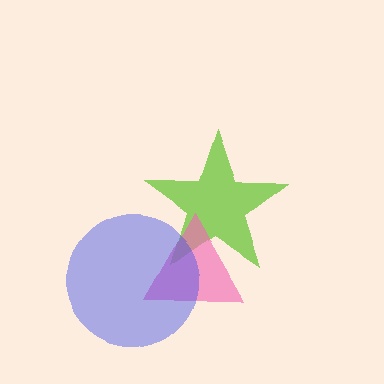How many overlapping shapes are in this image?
There are 3 overlapping shapes in the image.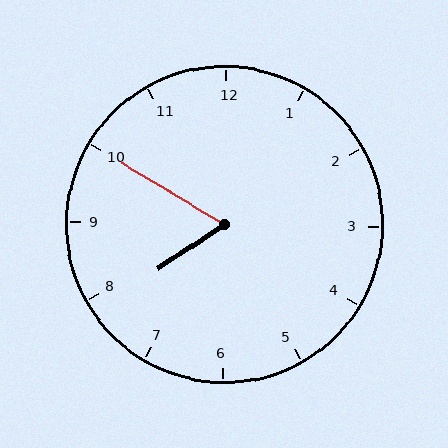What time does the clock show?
7:50.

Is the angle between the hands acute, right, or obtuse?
It is acute.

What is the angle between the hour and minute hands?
Approximately 65 degrees.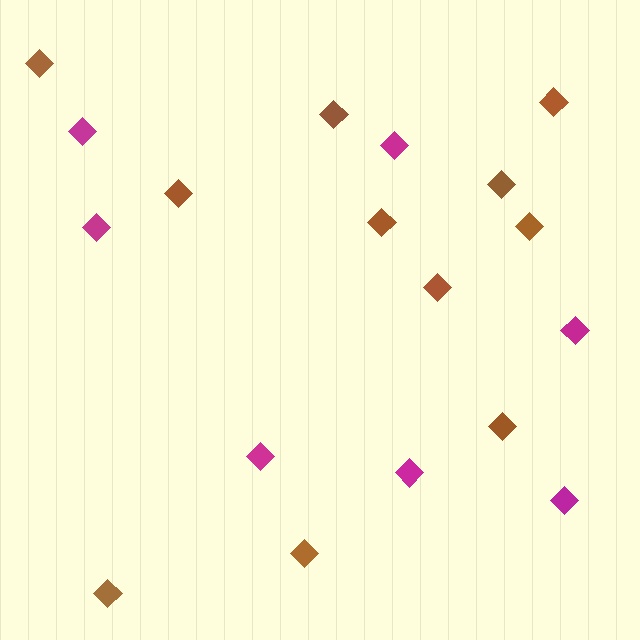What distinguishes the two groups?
There are 2 groups: one group of brown diamonds (11) and one group of magenta diamonds (7).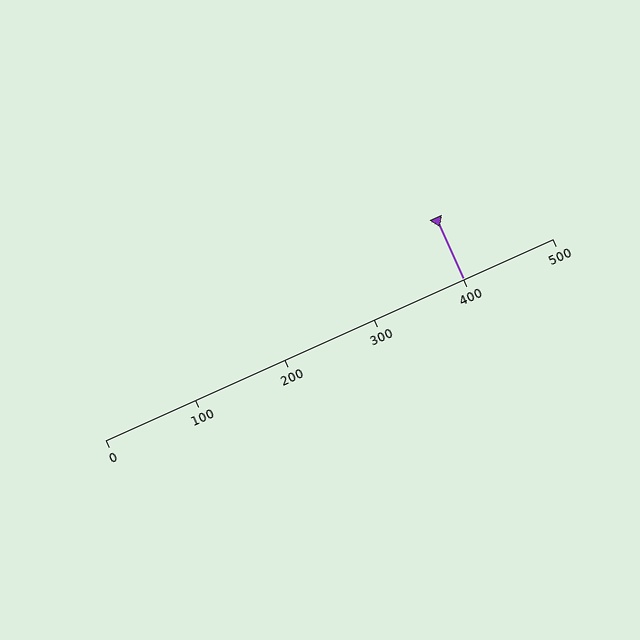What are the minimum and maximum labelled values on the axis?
The axis runs from 0 to 500.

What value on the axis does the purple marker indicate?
The marker indicates approximately 400.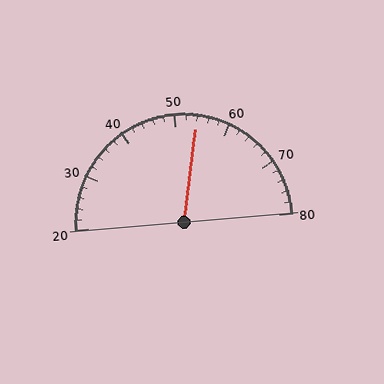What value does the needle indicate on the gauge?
The needle indicates approximately 54.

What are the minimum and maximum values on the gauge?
The gauge ranges from 20 to 80.